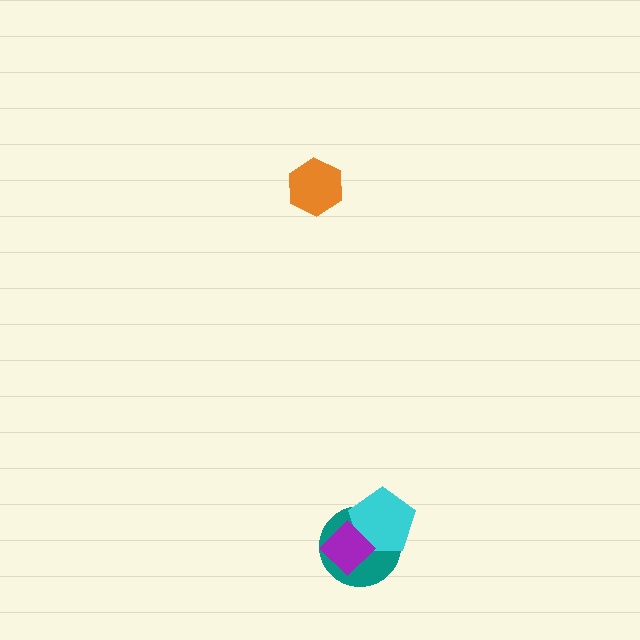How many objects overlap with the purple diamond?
2 objects overlap with the purple diamond.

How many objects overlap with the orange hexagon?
0 objects overlap with the orange hexagon.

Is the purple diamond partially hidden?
No, no other shape covers it.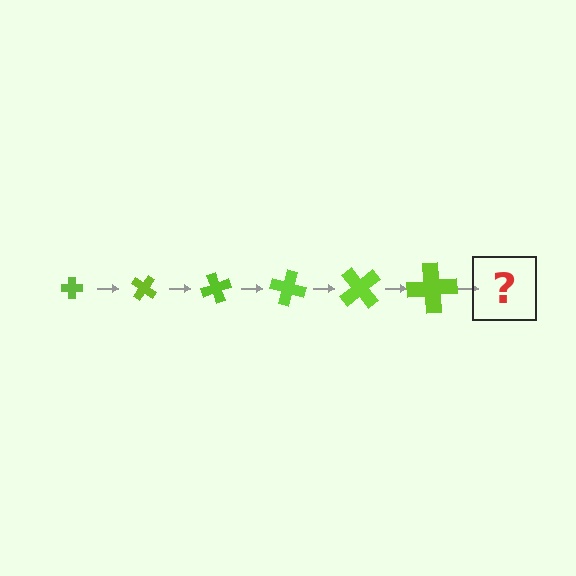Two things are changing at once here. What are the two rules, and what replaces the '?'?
The two rules are that the cross grows larger each step and it rotates 35 degrees each step. The '?' should be a cross, larger than the previous one and rotated 210 degrees from the start.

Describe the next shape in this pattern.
It should be a cross, larger than the previous one and rotated 210 degrees from the start.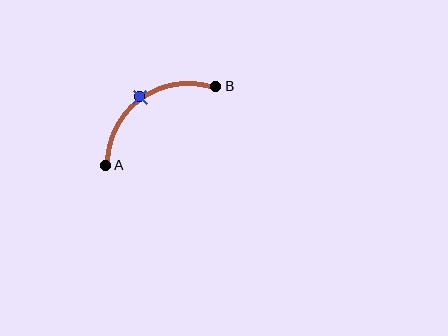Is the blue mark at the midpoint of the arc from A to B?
Yes. The blue mark lies on the arc at equal arc-length from both A and B — it is the arc midpoint.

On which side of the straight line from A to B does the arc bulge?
The arc bulges above and to the left of the straight line connecting A and B.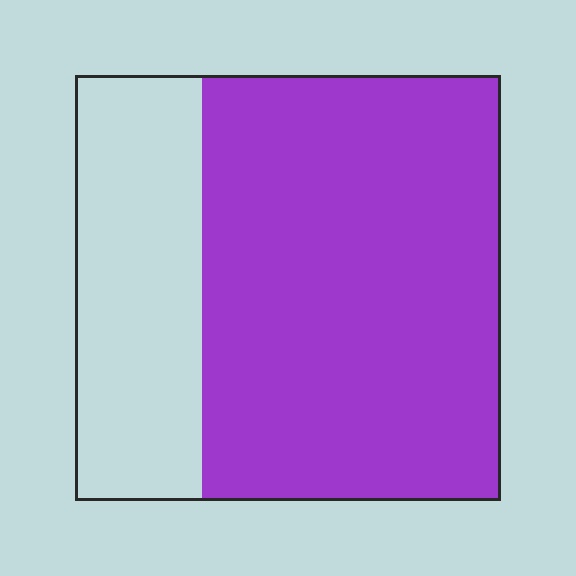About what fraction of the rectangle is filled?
About two thirds (2/3).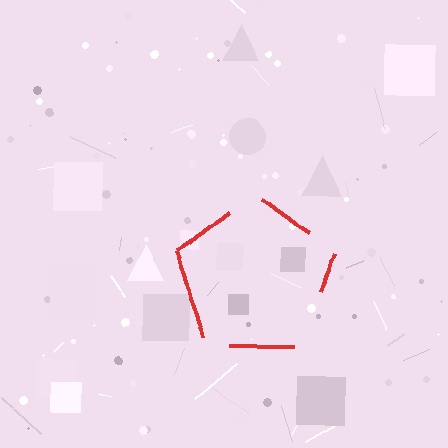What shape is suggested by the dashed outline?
The dashed outline suggests a pentagon.